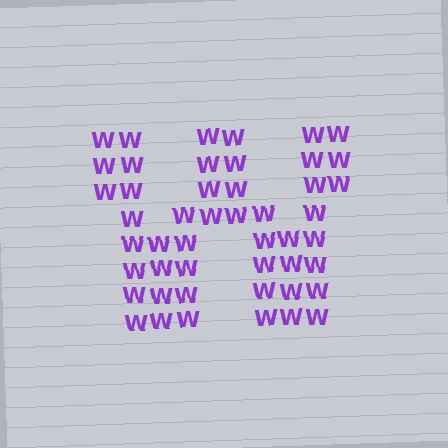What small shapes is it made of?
It is made of small letter W's.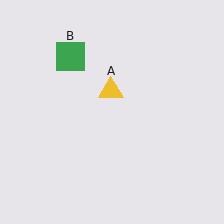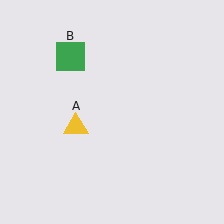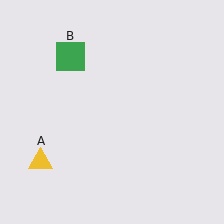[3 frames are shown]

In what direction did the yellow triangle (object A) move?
The yellow triangle (object A) moved down and to the left.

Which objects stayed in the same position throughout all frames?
Green square (object B) remained stationary.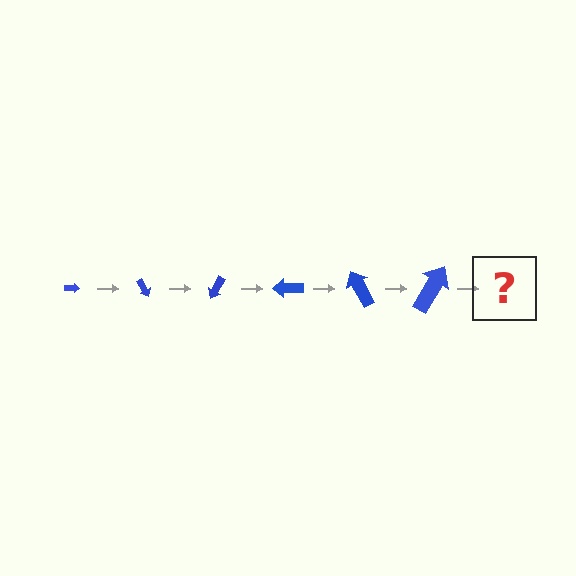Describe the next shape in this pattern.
It should be an arrow, larger than the previous one and rotated 360 degrees from the start.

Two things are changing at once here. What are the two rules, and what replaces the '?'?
The two rules are that the arrow grows larger each step and it rotates 60 degrees each step. The '?' should be an arrow, larger than the previous one and rotated 360 degrees from the start.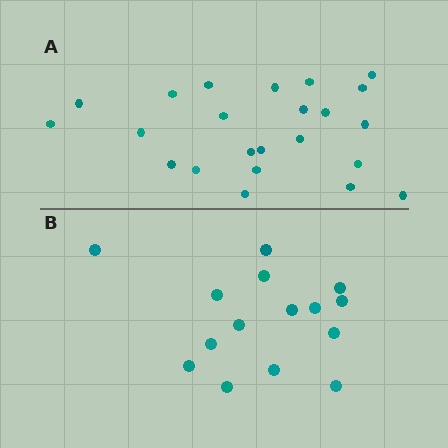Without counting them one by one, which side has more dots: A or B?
Region A (the top region) has more dots.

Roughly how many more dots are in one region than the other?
Region A has roughly 8 or so more dots than region B.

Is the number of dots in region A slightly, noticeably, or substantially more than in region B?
Region A has substantially more. The ratio is roughly 1.5 to 1.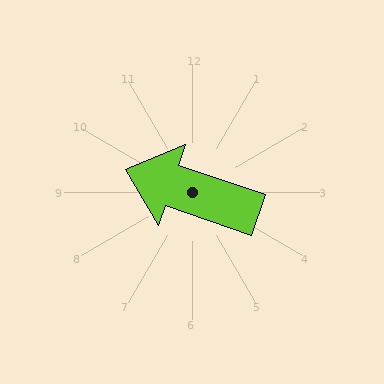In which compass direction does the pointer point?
West.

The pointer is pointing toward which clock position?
Roughly 10 o'clock.